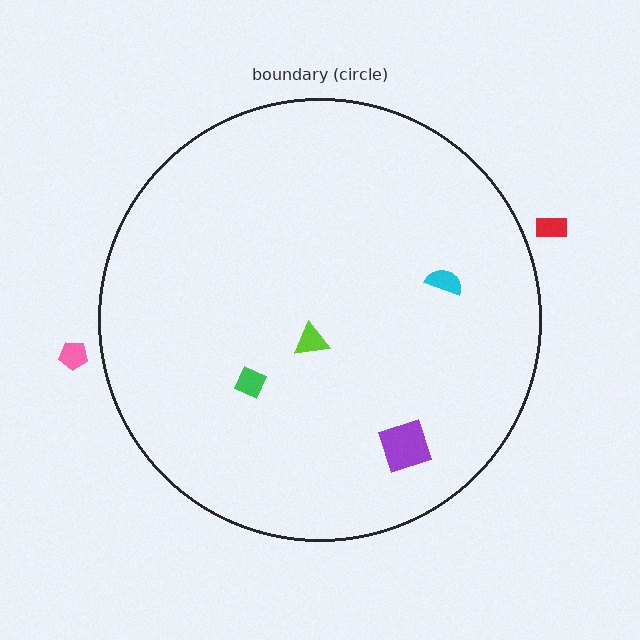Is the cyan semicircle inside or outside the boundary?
Inside.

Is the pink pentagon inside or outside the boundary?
Outside.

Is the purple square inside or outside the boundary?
Inside.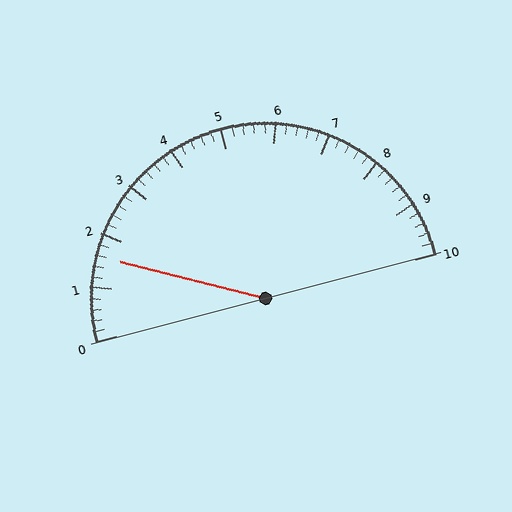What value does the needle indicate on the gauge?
The needle indicates approximately 1.6.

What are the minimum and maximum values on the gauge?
The gauge ranges from 0 to 10.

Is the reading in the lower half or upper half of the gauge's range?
The reading is in the lower half of the range (0 to 10).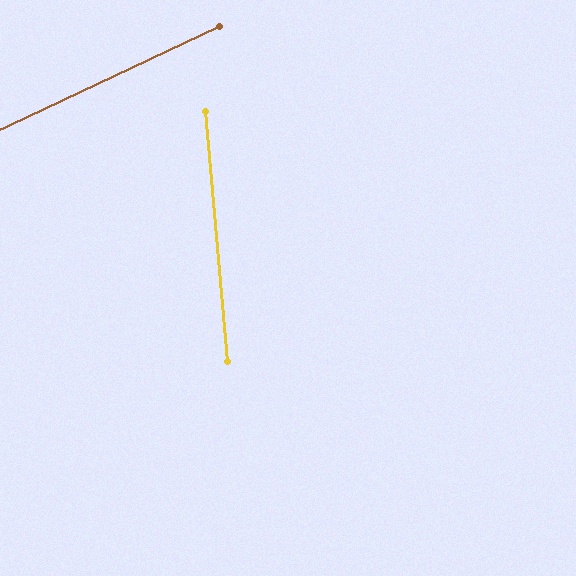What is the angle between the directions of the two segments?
Approximately 70 degrees.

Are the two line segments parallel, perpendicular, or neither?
Neither parallel nor perpendicular — they differ by about 70°.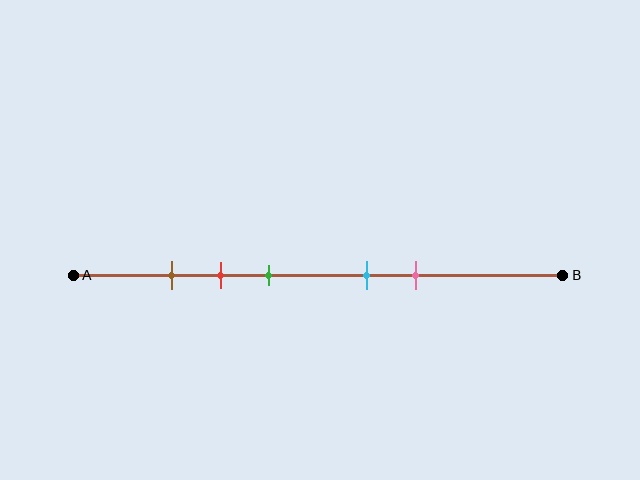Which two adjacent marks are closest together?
The brown and red marks are the closest adjacent pair.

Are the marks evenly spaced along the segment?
No, the marks are not evenly spaced.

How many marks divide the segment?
There are 5 marks dividing the segment.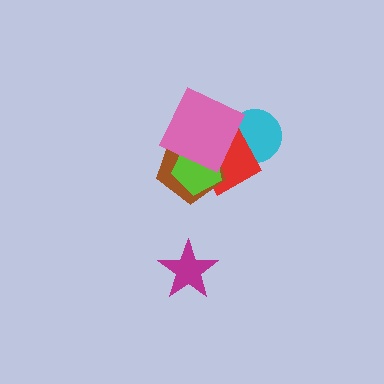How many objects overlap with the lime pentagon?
3 objects overlap with the lime pentagon.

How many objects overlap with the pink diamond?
4 objects overlap with the pink diamond.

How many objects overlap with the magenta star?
0 objects overlap with the magenta star.